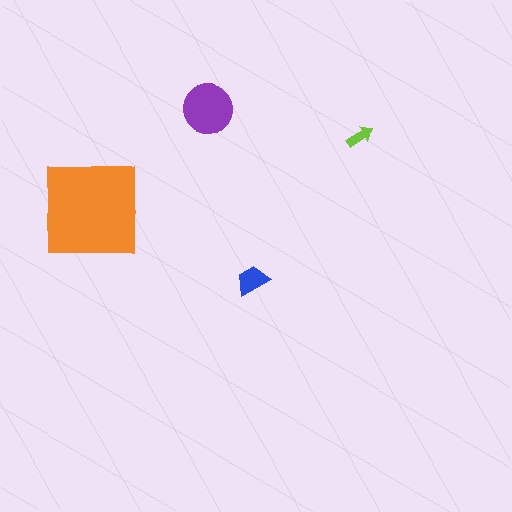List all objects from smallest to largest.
The lime arrow, the blue trapezoid, the purple circle, the orange square.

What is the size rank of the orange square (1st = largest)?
1st.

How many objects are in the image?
There are 4 objects in the image.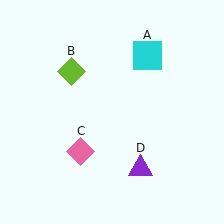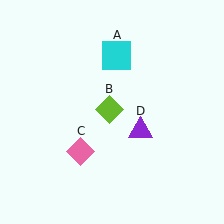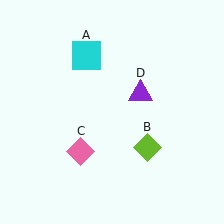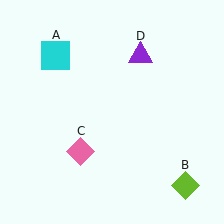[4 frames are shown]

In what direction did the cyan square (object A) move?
The cyan square (object A) moved left.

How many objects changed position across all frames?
3 objects changed position: cyan square (object A), lime diamond (object B), purple triangle (object D).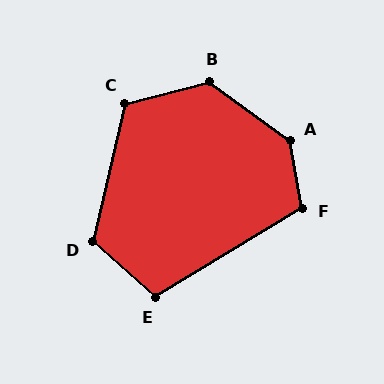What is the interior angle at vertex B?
Approximately 130 degrees (obtuse).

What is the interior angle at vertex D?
Approximately 118 degrees (obtuse).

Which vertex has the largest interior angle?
A, at approximately 135 degrees.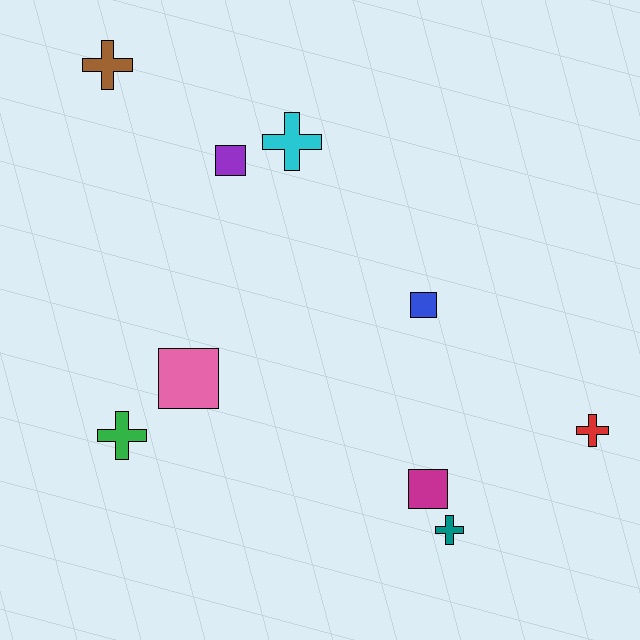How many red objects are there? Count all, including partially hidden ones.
There is 1 red object.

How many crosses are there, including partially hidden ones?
There are 5 crosses.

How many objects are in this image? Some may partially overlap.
There are 9 objects.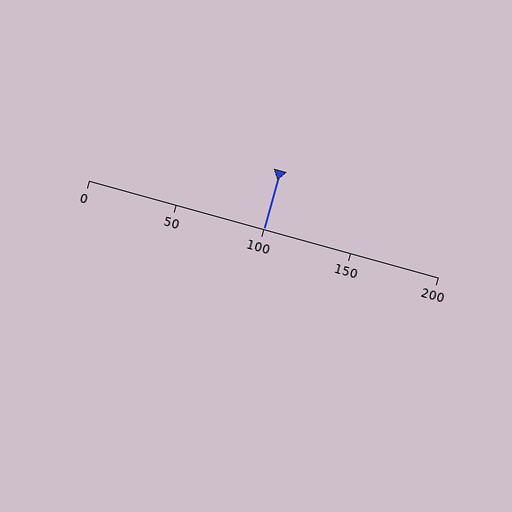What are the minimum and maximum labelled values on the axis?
The axis runs from 0 to 200.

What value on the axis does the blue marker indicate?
The marker indicates approximately 100.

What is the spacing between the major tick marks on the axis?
The major ticks are spaced 50 apart.